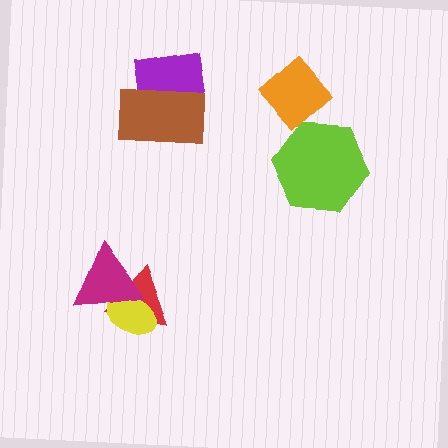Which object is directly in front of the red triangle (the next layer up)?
The yellow ellipse is directly in front of the red triangle.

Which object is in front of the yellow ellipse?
The magenta triangle is in front of the yellow ellipse.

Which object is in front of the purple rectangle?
The brown rectangle is in front of the purple rectangle.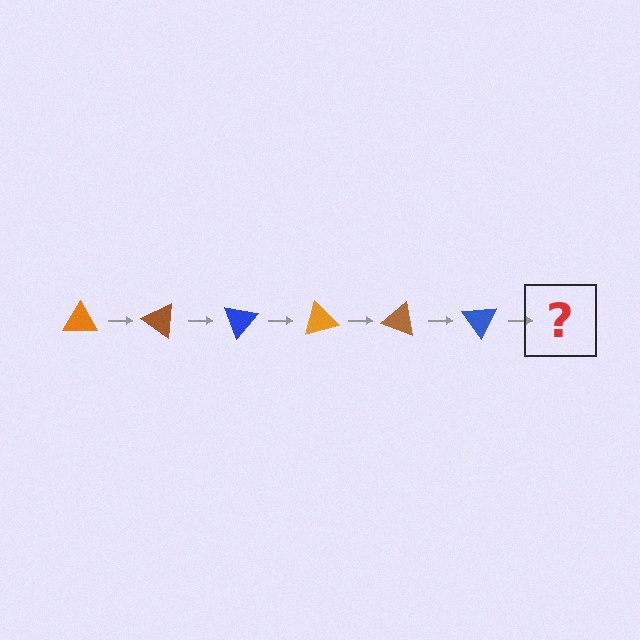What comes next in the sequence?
The next element should be an orange triangle, rotated 210 degrees from the start.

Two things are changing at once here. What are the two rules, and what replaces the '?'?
The two rules are that it rotates 35 degrees each step and the color cycles through orange, brown, and blue. The '?' should be an orange triangle, rotated 210 degrees from the start.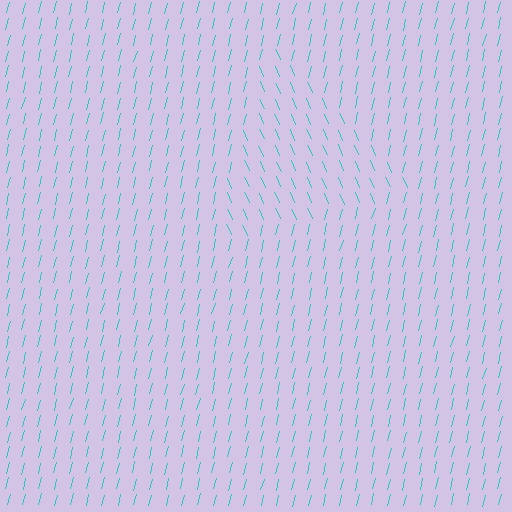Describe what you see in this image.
The image is filled with small cyan line segments. A triangle region in the image has lines oriented differently from the surrounding lines, creating a visible texture boundary.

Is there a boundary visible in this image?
Yes, there is a texture boundary formed by a change in line orientation.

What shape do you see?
I see a triangle.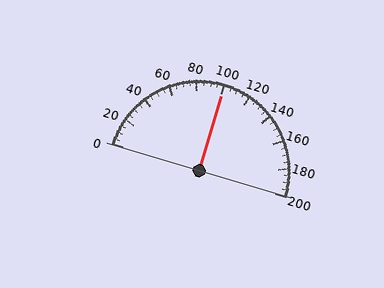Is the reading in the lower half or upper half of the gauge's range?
The reading is in the upper half of the range (0 to 200).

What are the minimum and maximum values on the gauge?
The gauge ranges from 0 to 200.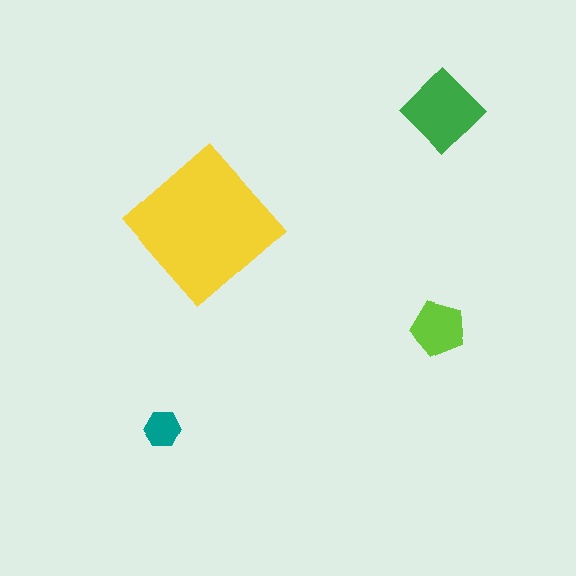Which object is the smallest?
The teal hexagon.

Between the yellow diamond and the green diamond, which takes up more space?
The yellow diamond.